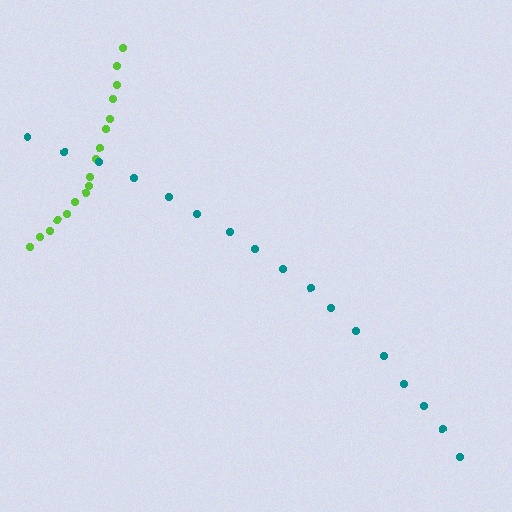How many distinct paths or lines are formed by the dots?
There are 2 distinct paths.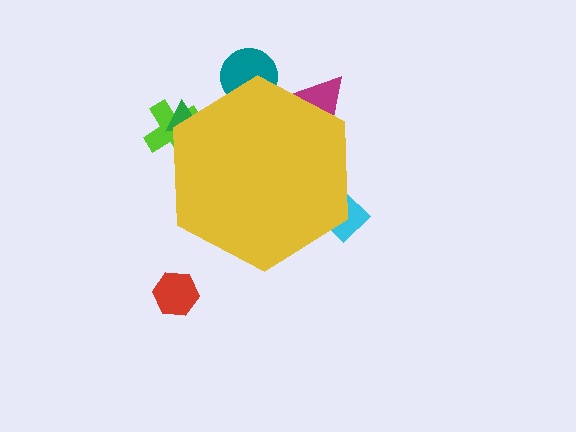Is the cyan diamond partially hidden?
Yes, the cyan diamond is partially hidden behind the yellow hexagon.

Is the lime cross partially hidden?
Yes, the lime cross is partially hidden behind the yellow hexagon.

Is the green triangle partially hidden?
Yes, the green triangle is partially hidden behind the yellow hexagon.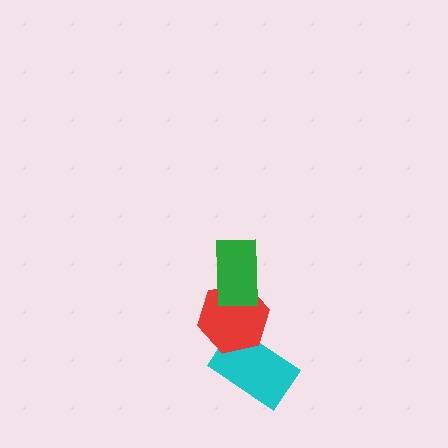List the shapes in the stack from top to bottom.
From top to bottom: the green rectangle, the red hexagon, the cyan rectangle.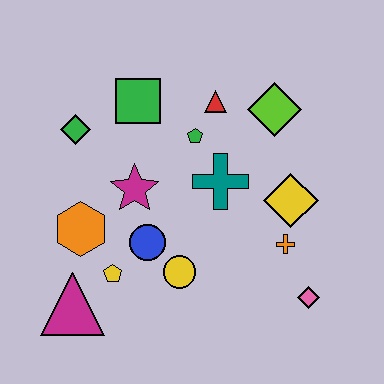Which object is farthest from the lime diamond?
The magenta triangle is farthest from the lime diamond.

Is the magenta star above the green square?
No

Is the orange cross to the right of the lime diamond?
Yes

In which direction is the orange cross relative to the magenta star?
The orange cross is to the right of the magenta star.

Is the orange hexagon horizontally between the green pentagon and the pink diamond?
No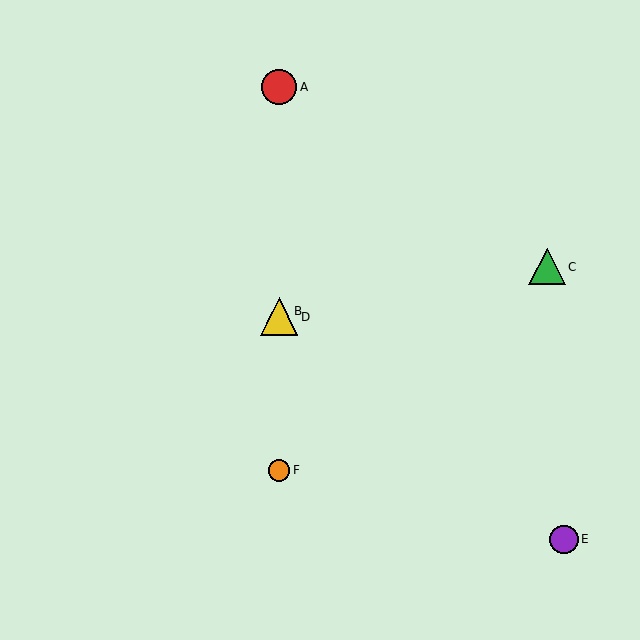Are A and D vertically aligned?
Yes, both are at x≈279.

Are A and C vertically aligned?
No, A is at x≈279 and C is at x≈547.